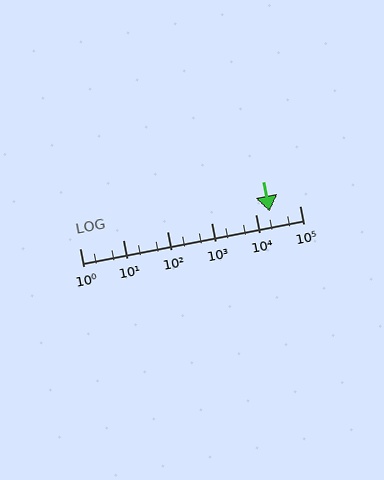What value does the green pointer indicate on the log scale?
The pointer indicates approximately 21000.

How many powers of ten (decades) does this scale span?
The scale spans 5 decades, from 1 to 100000.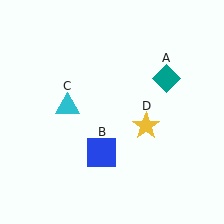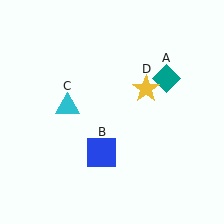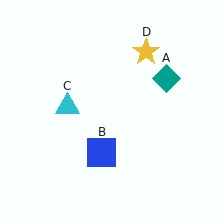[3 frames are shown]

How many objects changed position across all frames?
1 object changed position: yellow star (object D).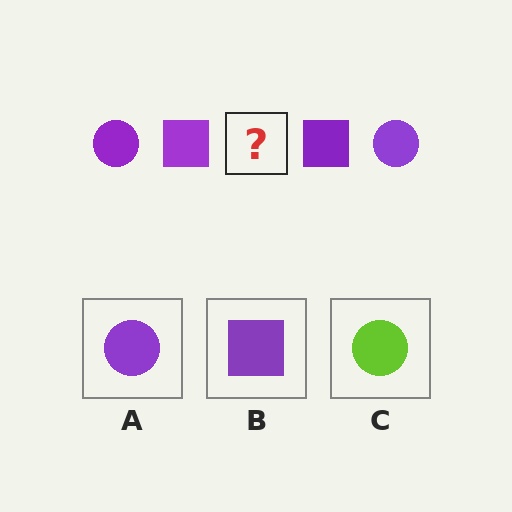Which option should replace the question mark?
Option A.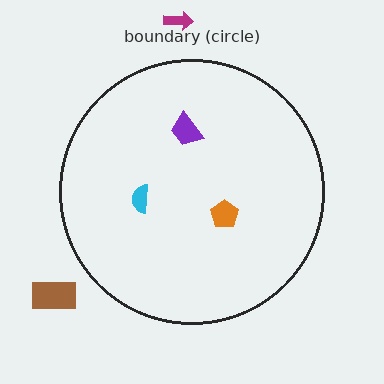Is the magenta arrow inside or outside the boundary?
Outside.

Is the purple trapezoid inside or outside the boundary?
Inside.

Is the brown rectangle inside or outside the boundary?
Outside.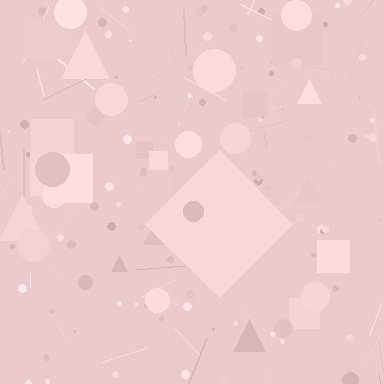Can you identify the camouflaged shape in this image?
The camouflaged shape is a diamond.